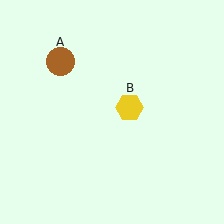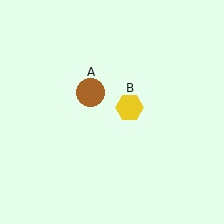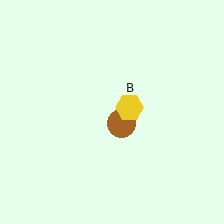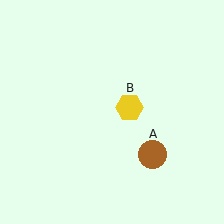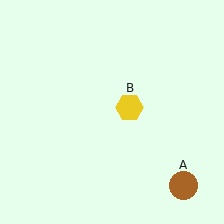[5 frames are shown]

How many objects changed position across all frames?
1 object changed position: brown circle (object A).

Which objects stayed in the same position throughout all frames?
Yellow hexagon (object B) remained stationary.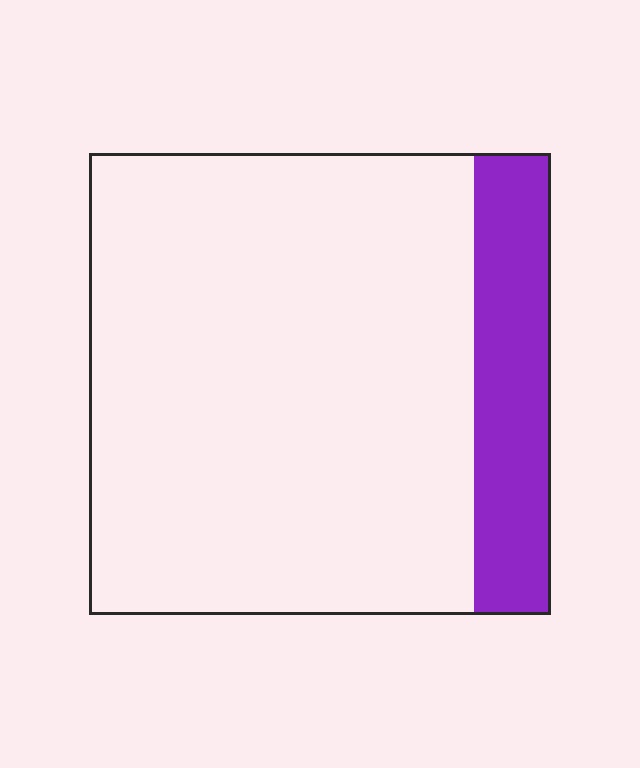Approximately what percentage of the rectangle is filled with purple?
Approximately 15%.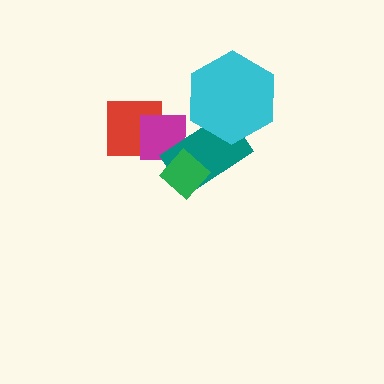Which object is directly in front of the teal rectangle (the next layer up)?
The cyan hexagon is directly in front of the teal rectangle.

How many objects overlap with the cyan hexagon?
1 object overlaps with the cyan hexagon.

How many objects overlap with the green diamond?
2 objects overlap with the green diamond.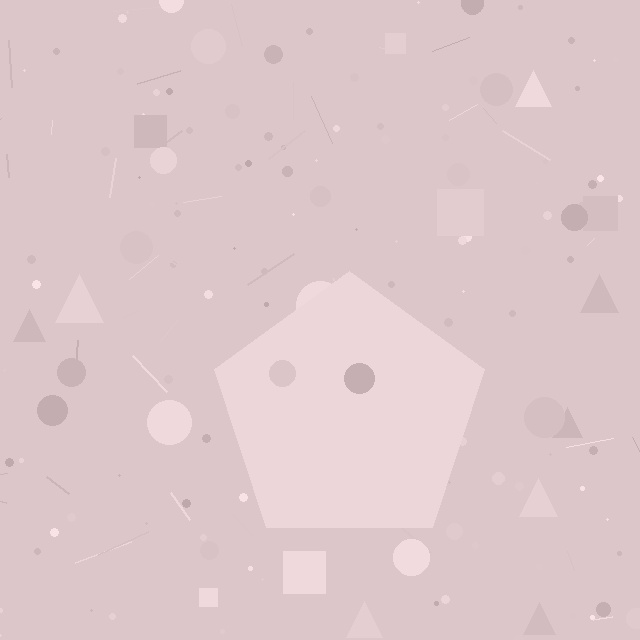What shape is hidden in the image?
A pentagon is hidden in the image.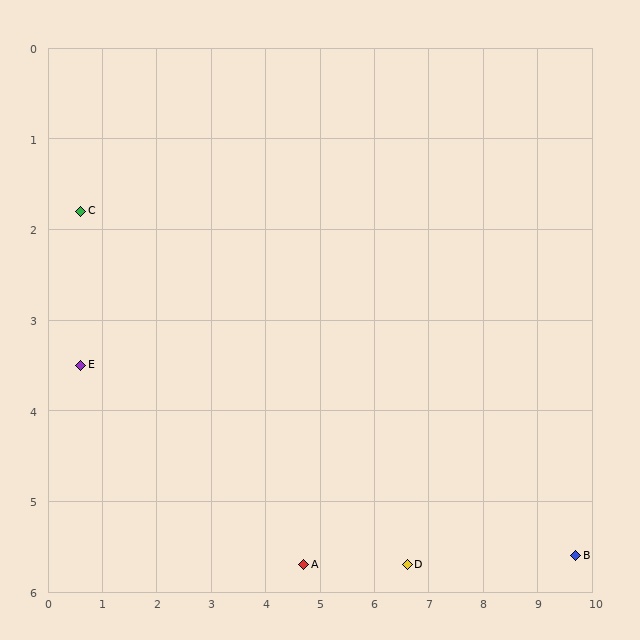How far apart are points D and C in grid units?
Points D and C are about 7.2 grid units apart.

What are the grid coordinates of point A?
Point A is at approximately (4.7, 5.7).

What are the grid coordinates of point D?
Point D is at approximately (6.6, 5.7).